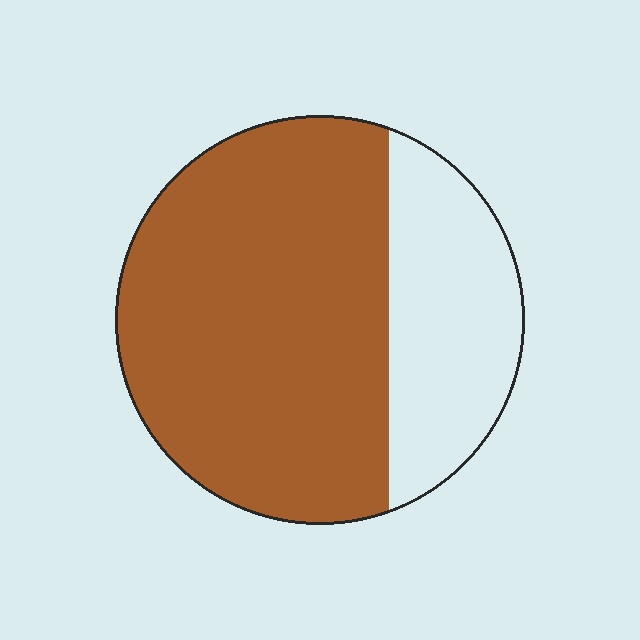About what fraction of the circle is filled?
About three quarters (3/4).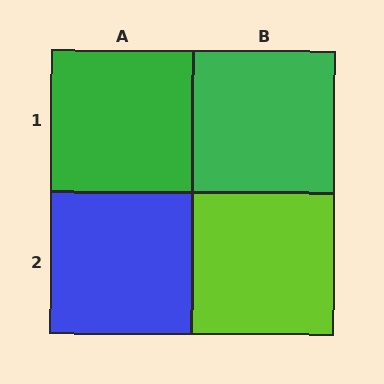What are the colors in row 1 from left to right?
Green, green.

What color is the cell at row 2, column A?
Blue.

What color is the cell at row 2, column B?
Lime.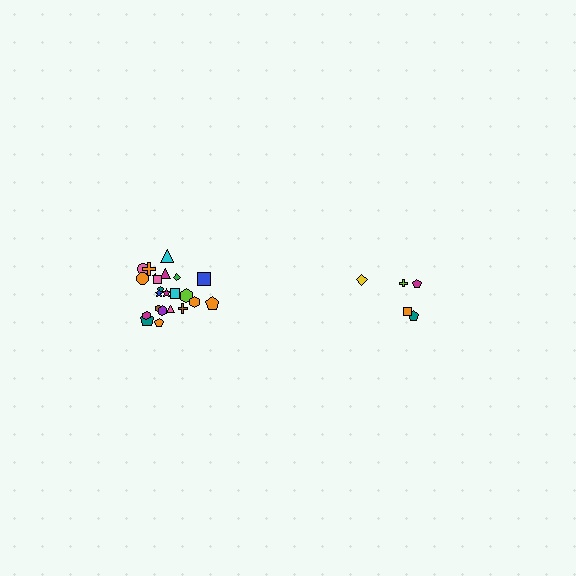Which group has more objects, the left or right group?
The left group.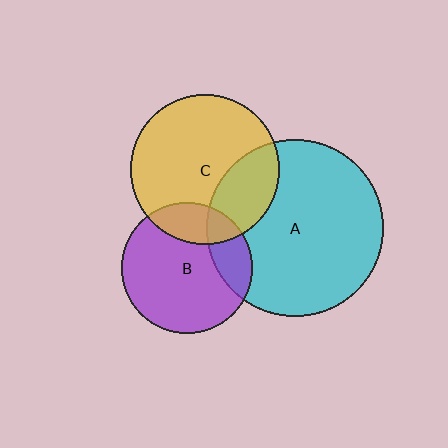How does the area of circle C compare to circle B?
Approximately 1.3 times.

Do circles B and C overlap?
Yes.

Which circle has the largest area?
Circle A (cyan).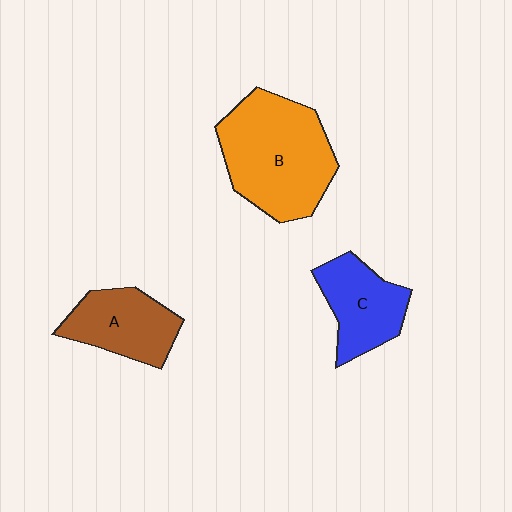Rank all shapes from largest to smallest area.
From largest to smallest: B (orange), A (brown), C (blue).